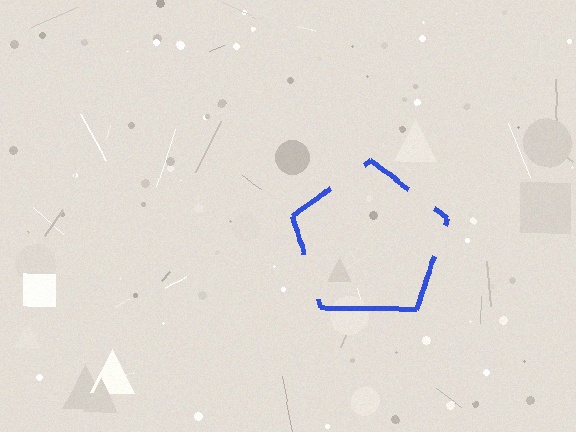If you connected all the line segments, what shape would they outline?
They would outline a pentagon.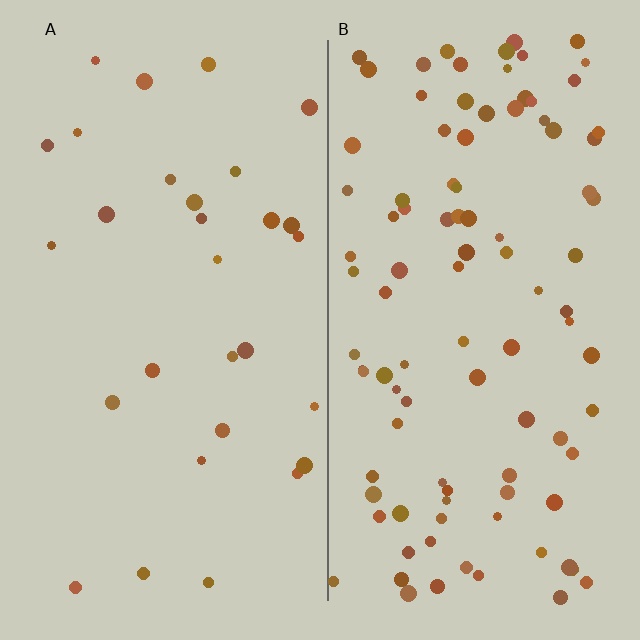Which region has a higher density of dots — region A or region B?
B (the right).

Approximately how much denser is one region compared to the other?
Approximately 3.4× — region B over region A.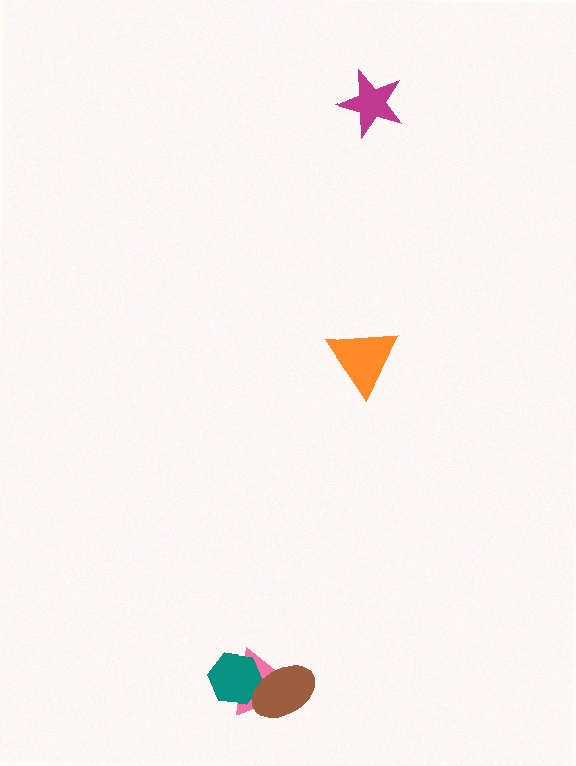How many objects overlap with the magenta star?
0 objects overlap with the magenta star.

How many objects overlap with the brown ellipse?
2 objects overlap with the brown ellipse.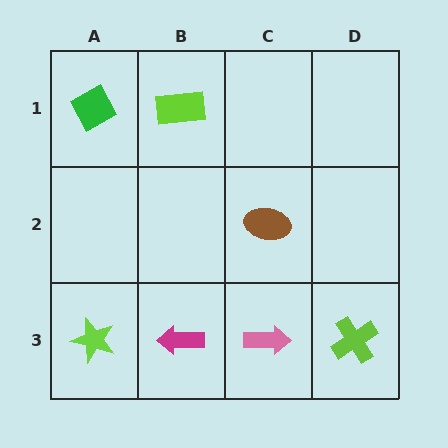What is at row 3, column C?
A pink arrow.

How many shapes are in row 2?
1 shape.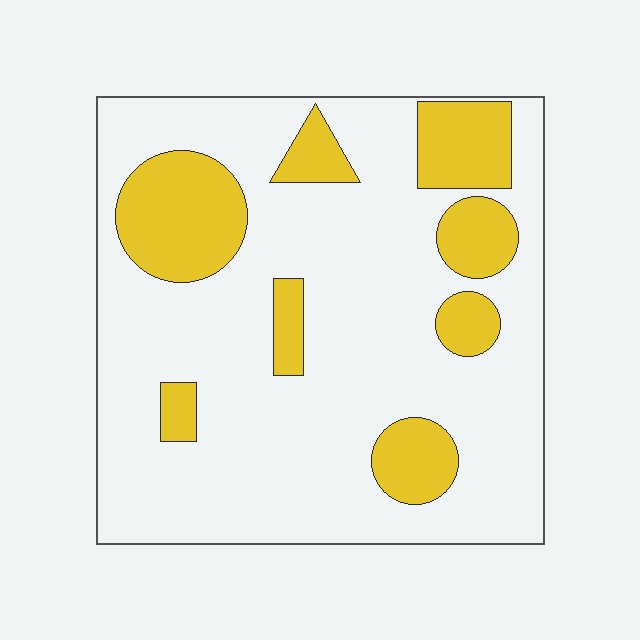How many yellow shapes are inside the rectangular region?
8.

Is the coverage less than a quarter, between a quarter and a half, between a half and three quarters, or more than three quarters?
Less than a quarter.